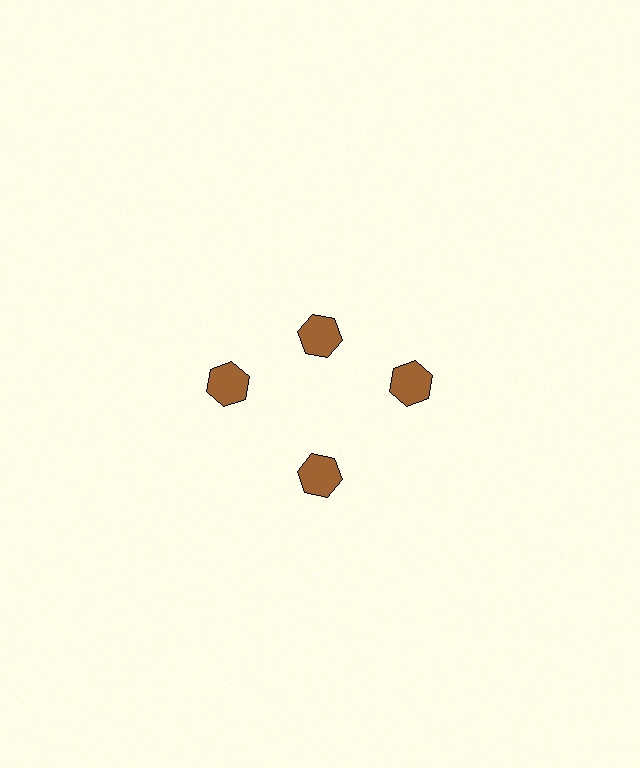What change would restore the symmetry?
The symmetry would be restored by moving it outward, back onto the ring so that all 4 hexagons sit at equal angles and equal distance from the center.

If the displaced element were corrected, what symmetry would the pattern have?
It would have 4-fold rotational symmetry — the pattern would map onto itself every 90 degrees.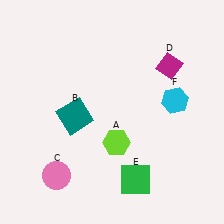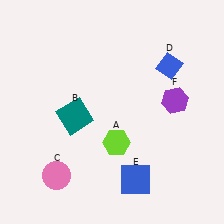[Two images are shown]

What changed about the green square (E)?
In Image 1, E is green. In Image 2, it changed to blue.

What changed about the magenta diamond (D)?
In Image 1, D is magenta. In Image 2, it changed to blue.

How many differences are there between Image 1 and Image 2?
There are 3 differences between the two images.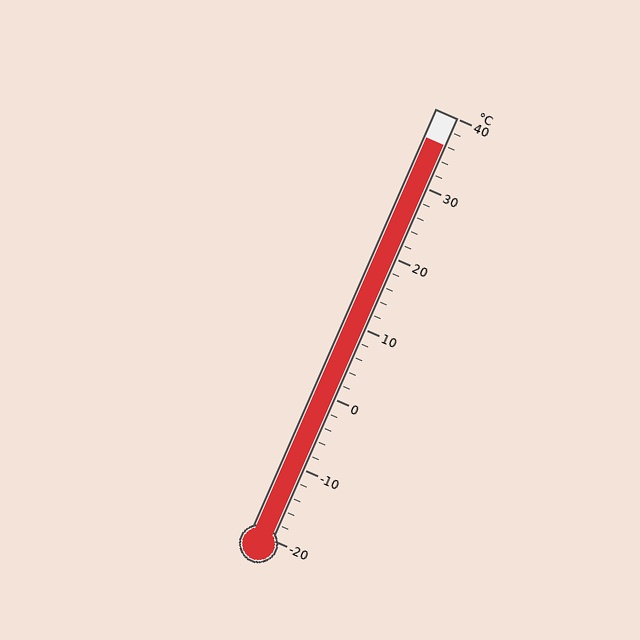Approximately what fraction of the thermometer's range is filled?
The thermometer is filled to approximately 95% of its range.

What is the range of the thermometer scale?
The thermometer scale ranges from -20°C to 40°C.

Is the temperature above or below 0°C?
The temperature is above 0°C.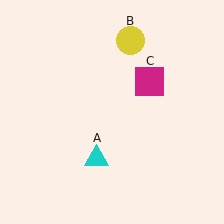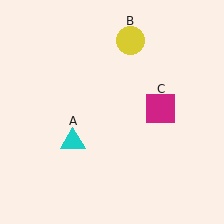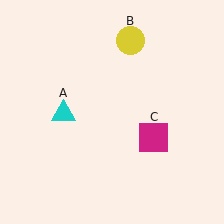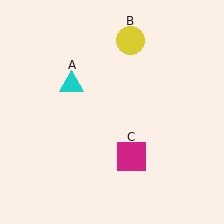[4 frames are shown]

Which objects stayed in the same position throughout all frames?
Yellow circle (object B) remained stationary.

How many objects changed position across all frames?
2 objects changed position: cyan triangle (object A), magenta square (object C).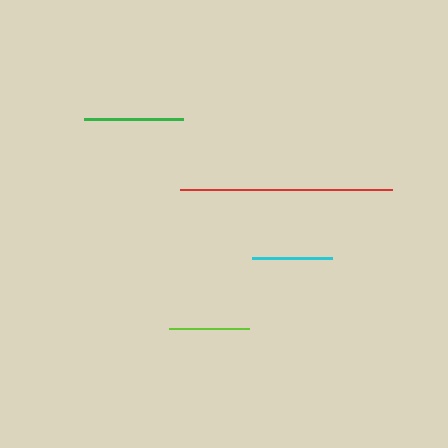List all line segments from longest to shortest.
From longest to shortest: red, green, cyan, lime.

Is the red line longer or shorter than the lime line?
The red line is longer than the lime line.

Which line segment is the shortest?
The lime line is the shortest at approximately 80 pixels.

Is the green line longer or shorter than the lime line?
The green line is longer than the lime line.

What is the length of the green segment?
The green segment is approximately 98 pixels long.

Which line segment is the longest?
The red line is the longest at approximately 212 pixels.